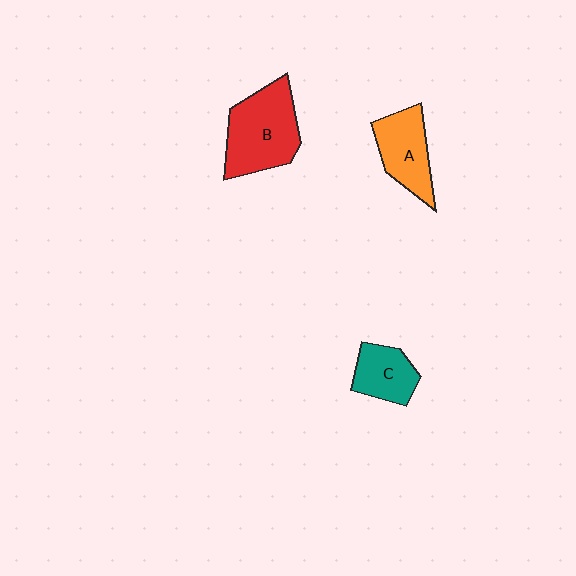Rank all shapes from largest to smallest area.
From largest to smallest: B (red), A (orange), C (teal).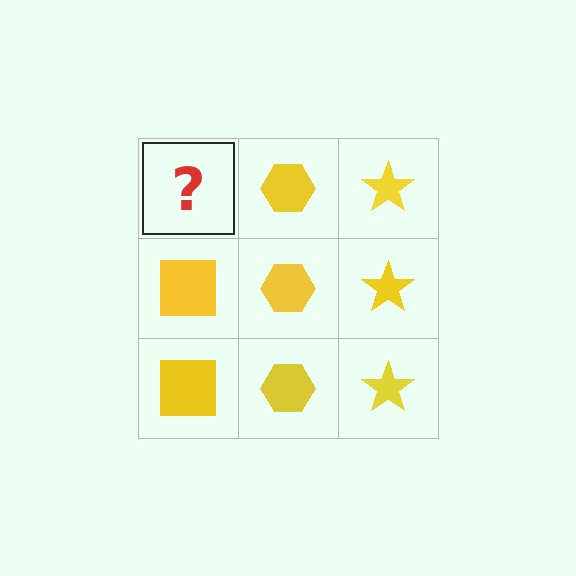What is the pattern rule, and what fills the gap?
The rule is that each column has a consistent shape. The gap should be filled with a yellow square.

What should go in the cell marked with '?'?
The missing cell should contain a yellow square.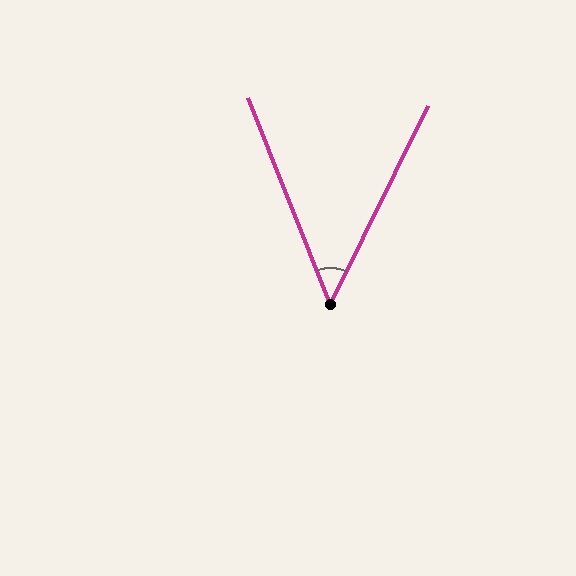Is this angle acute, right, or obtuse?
It is acute.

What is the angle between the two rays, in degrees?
Approximately 48 degrees.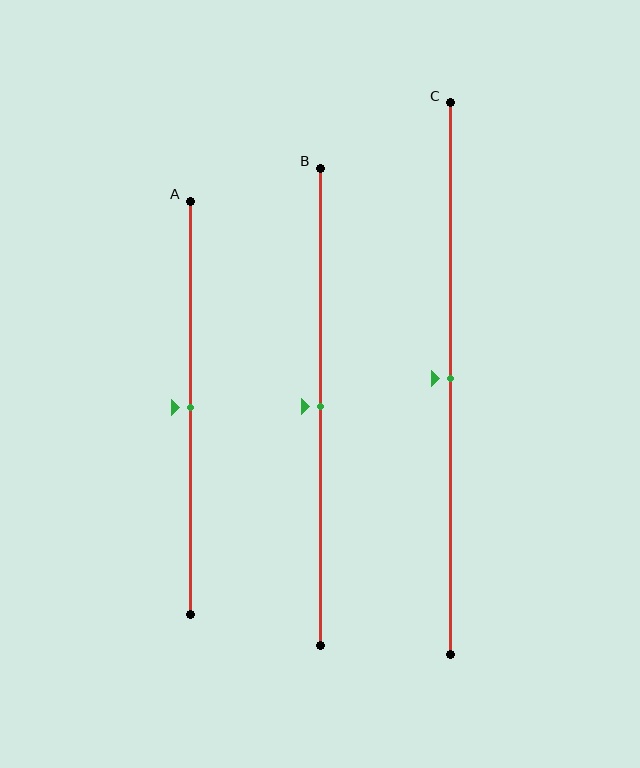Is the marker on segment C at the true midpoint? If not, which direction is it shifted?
Yes, the marker on segment C is at the true midpoint.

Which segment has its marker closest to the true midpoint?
Segment A has its marker closest to the true midpoint.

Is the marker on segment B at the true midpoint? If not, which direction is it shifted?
Yes, the marker on segment B is at the true midpoint.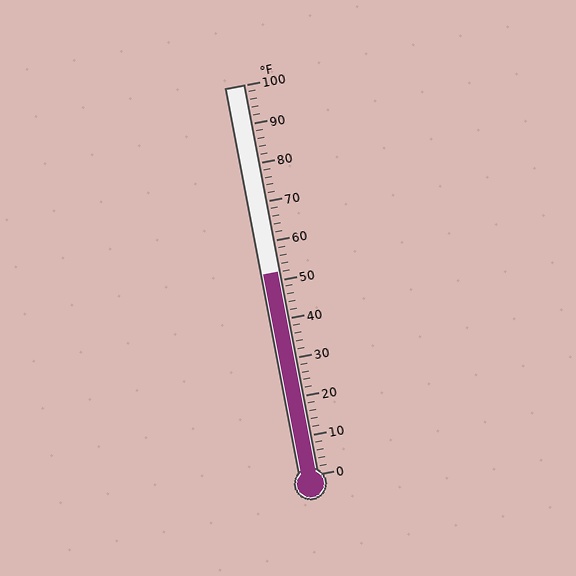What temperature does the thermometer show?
The thermometer shows approximately 52°F.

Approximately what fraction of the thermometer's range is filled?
The thermometer is filled to approximately 50% of its range.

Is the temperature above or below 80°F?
The temperature is below 80°F.